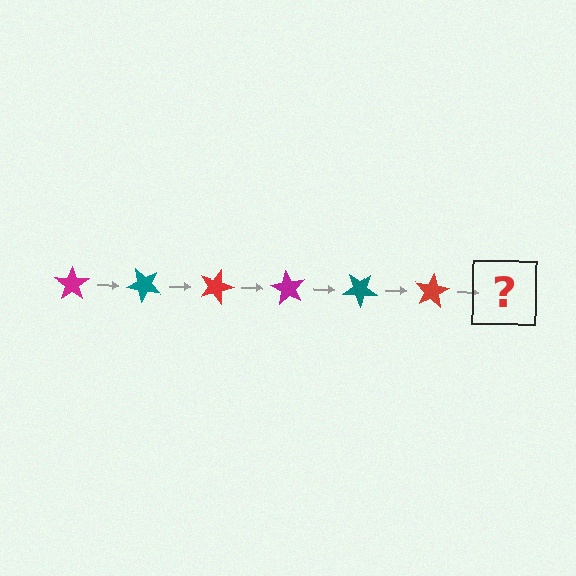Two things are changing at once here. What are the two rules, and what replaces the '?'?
The two rules are that it rotates 45 degrees each step and the color cycles through magenta, teal, and red. The '?' should be a magenta star, rotated 270 degrees from the start.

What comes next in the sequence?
The next element should be a magenta star, rotated 270 degrees from the start.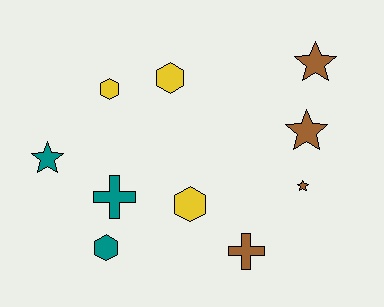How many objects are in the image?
There are 10 objects.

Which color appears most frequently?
Brown, with 4 objects.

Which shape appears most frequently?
Star, with 4 objects.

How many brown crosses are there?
There is 1 brown cross.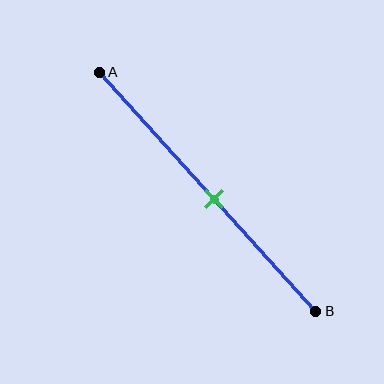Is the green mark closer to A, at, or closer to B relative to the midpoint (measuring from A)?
The green mark is closer to point B than the midpoint of segment AB.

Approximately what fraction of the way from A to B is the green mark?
The green mark is approximately 55% of the way from A to B.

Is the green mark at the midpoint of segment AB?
No, the mark is at about 55% from A, not at the 50% midpoint.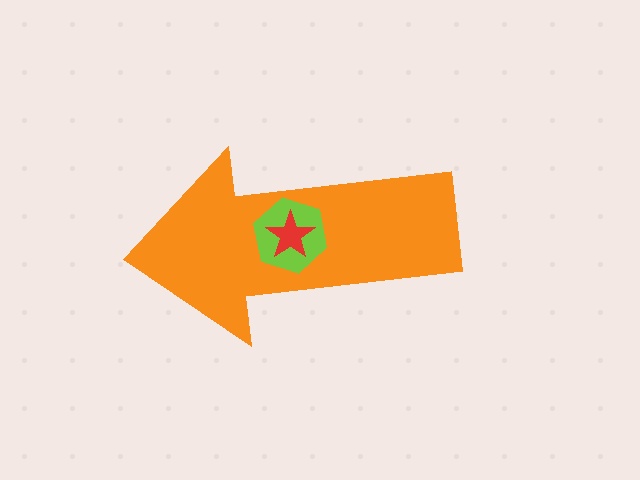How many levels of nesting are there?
3.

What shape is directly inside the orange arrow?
The lime hexagon.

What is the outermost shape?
The orange arrow.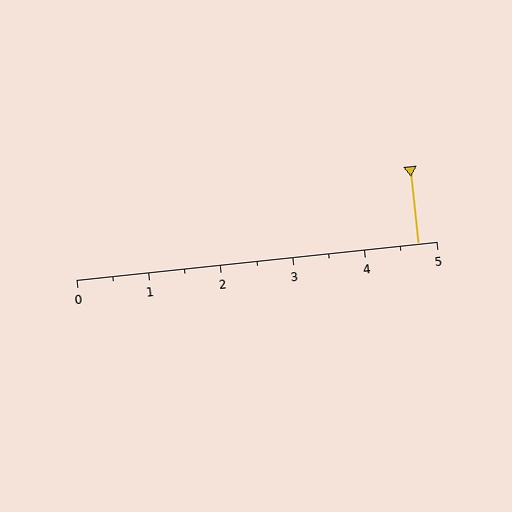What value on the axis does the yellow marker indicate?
The marker indicates approximately 4.8.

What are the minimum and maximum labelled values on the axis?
The axis runs from 0 to 5.